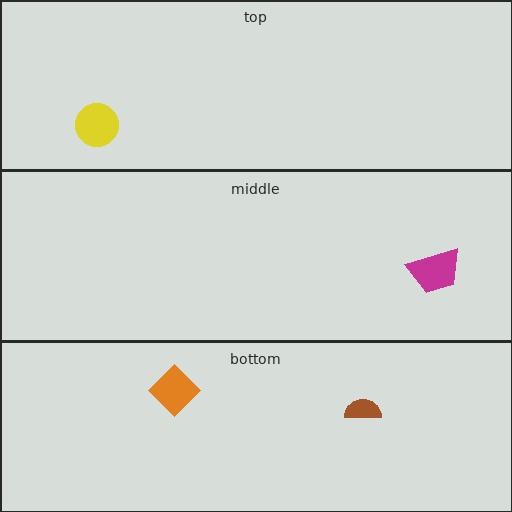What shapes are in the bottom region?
The brown semicircle, the orange diamond.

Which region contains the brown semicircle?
The bottom region.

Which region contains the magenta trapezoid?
The middle region.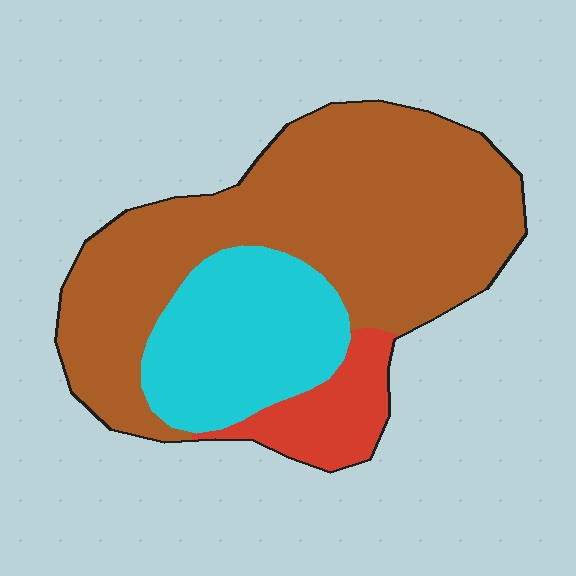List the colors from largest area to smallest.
From largest to smallest: brown, cyan, red.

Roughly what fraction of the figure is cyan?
Cyan covers roughly 25% of the figure.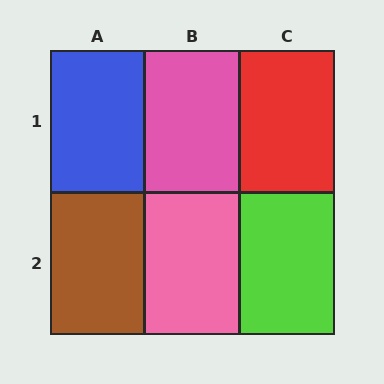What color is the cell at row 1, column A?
Blue.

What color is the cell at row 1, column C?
Red.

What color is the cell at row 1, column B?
Pink.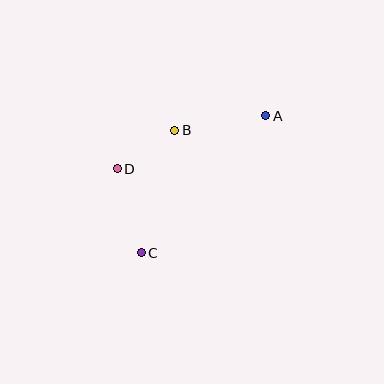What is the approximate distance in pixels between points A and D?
The distance between A and D is approximately 158 pixels.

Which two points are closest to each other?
Points B and D are closest to each other.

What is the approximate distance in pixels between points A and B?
The distance between A and B is approximately 92 pixels.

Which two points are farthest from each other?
Points A and C are farthest from each other.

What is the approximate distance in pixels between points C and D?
The distance between C and D is approximately 88 pixels.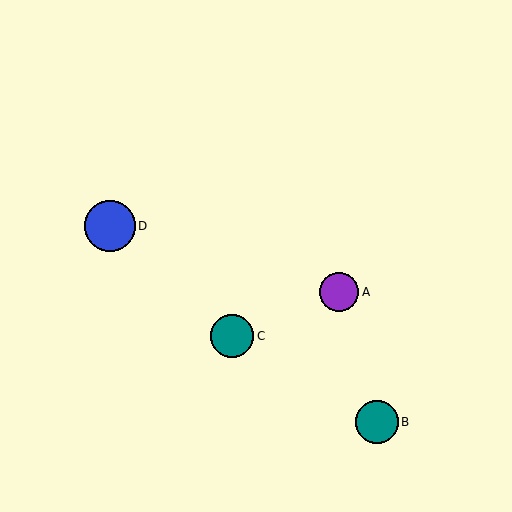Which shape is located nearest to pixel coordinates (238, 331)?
The teal circle (labeled C) at (232, 336) is nearest to that location.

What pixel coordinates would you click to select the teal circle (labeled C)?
Click at (232, 336) to select the teal circle C.